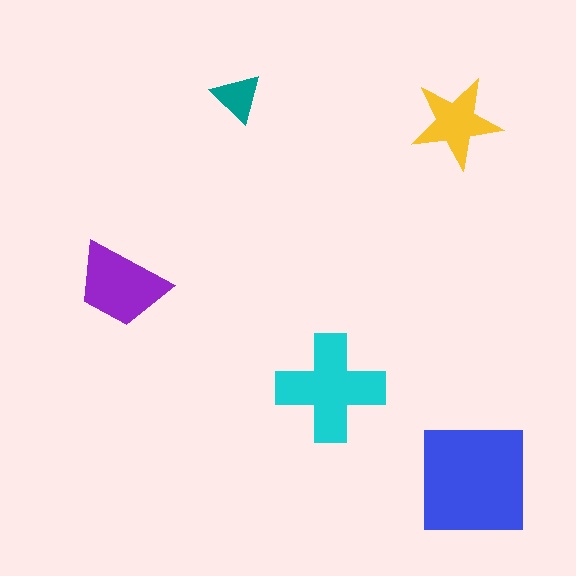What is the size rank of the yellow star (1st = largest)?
4th.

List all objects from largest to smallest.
The blue square, the cyan cross, the purple trapezoid, the yellow star, the teal triangle.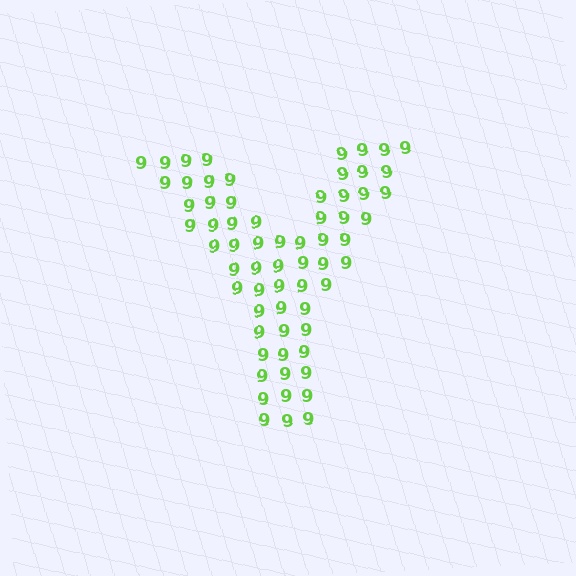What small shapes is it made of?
It is made of small digit 9's.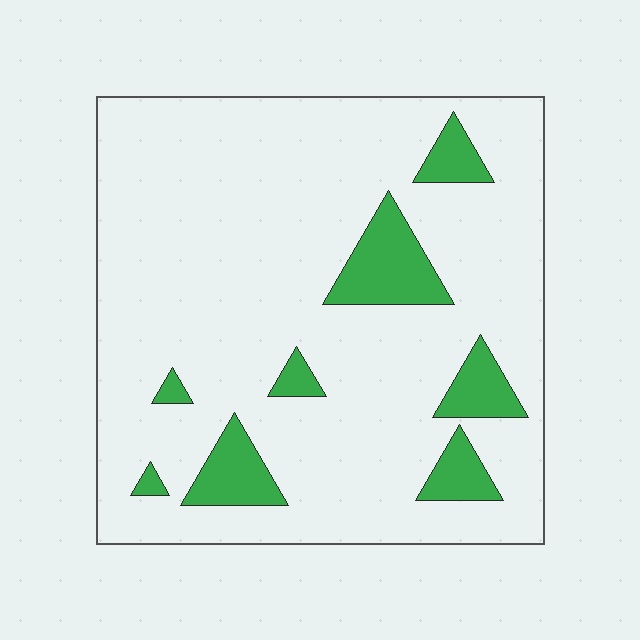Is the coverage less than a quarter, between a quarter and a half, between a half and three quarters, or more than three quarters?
Less than a quarter.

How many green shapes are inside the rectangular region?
8.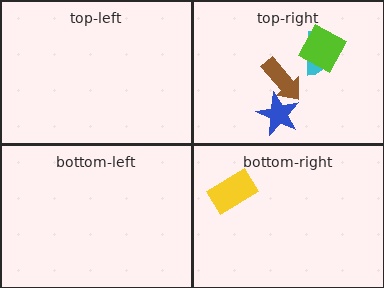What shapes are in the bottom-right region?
The yellow rectangle.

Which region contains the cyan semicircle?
The top-right region.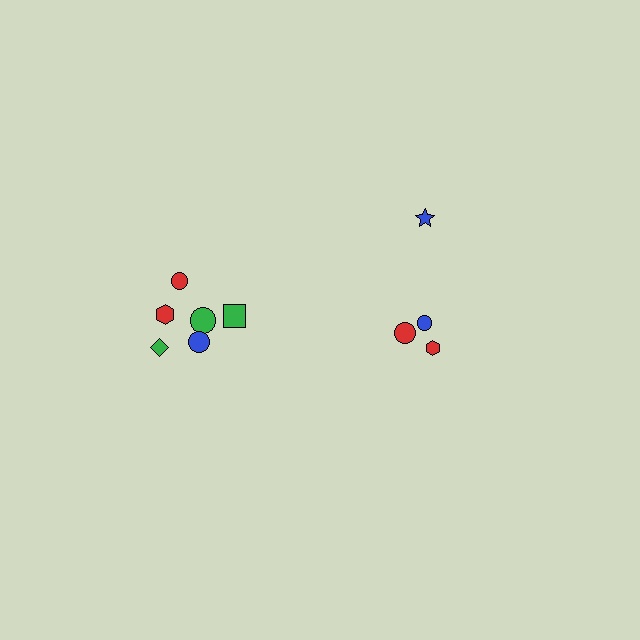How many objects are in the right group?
There are 4 objects.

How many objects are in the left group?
There are 6 objects.